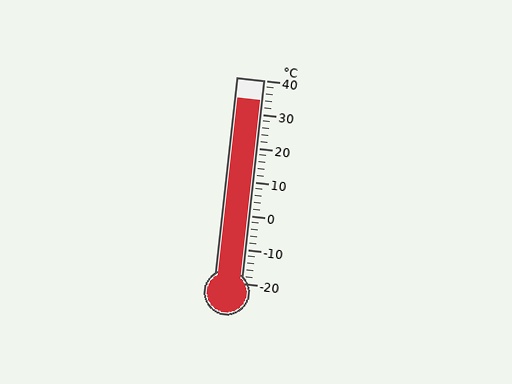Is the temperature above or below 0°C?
The temperature is above 0°C.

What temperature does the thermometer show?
The thermometer shows approximately 34°C.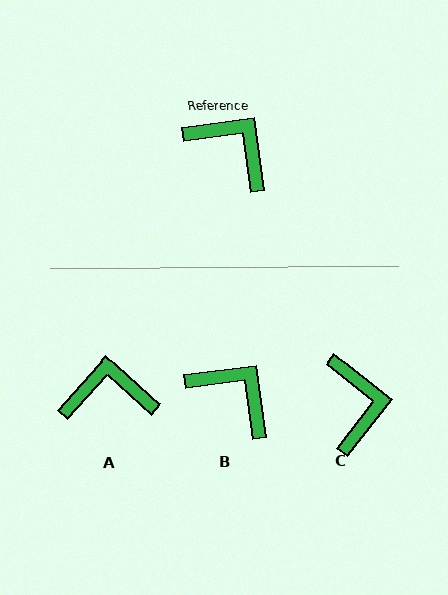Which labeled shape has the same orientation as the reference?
B.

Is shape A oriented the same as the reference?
No, it is off by about 40 degrees.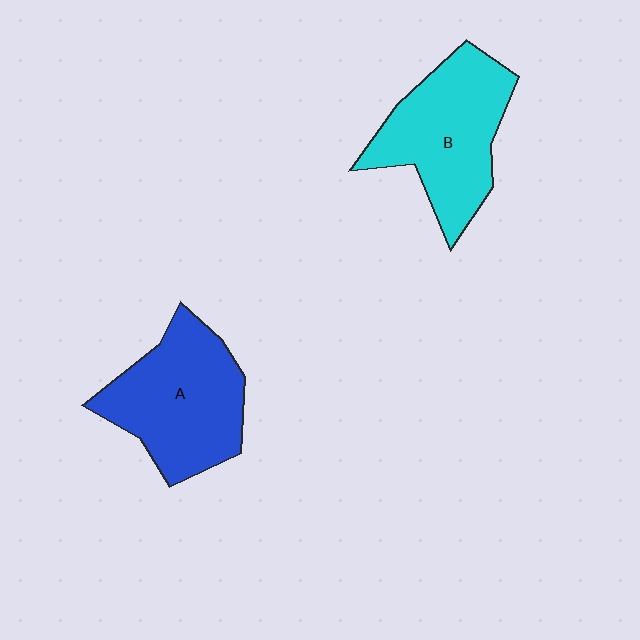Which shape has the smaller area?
Shape B (cyan).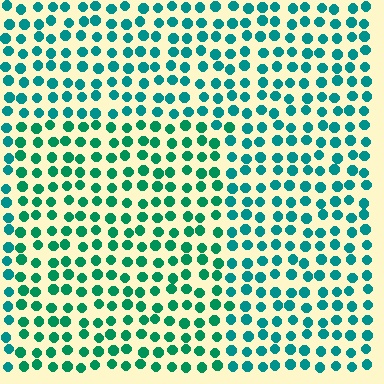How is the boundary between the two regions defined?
The boundary is defined purely by a slight shift in hue (about 22 degrees). Spacing, size, and orientation are identical on both sides.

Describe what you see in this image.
The image is filled with small teal elements in a uniform arrangement. A rectangle-shaped region is visible where the elements are tinted to a slightly different hue, forming a subtle color boundary.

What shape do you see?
I see a rectangle.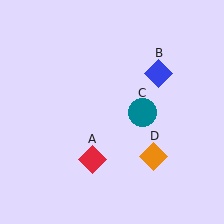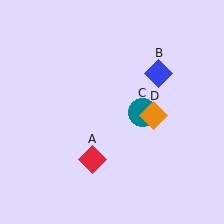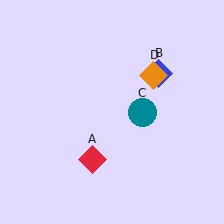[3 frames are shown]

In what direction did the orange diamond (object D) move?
The orange diamond (object D) moved up.